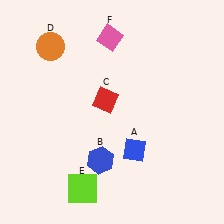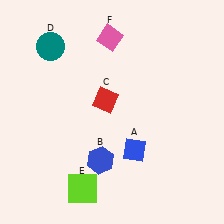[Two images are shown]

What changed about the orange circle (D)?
In Image 1, D is orange. In Image 2, it changed to teal.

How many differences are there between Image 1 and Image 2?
There is 1 difference between the two images.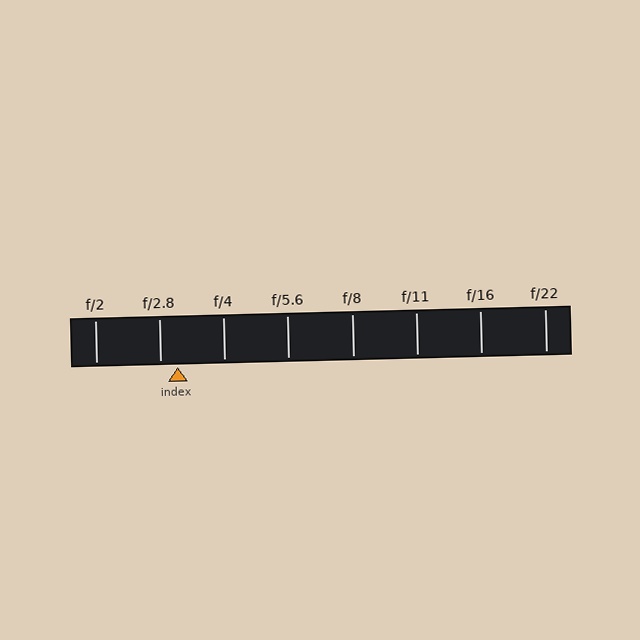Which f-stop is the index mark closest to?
The index mark is closest to f/2.8.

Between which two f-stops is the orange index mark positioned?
The index mark is between f/2.8 and f/4.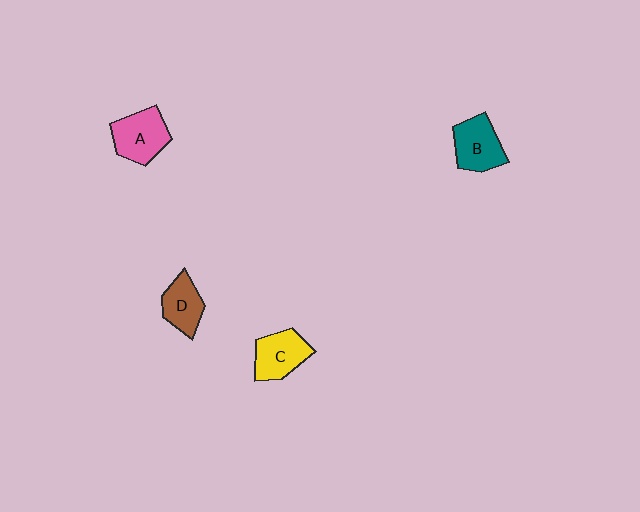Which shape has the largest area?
Shape A (pink).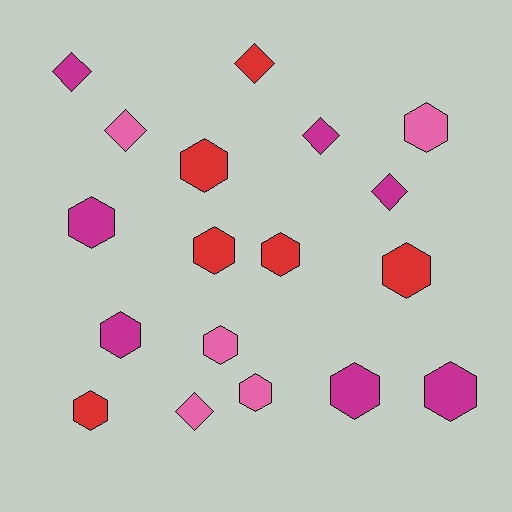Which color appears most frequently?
Magenta, with 7 objects.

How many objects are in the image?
There are 18 objects.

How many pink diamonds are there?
There are 2 pink diamonds.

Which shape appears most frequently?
Hexagon, with 12 objects.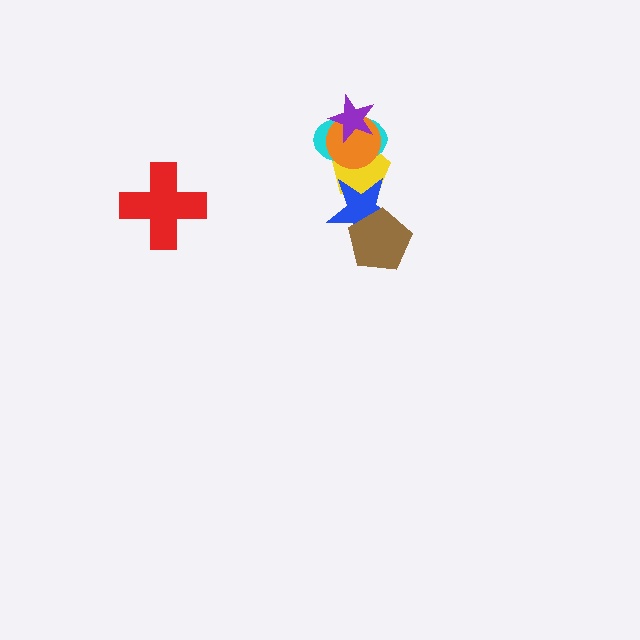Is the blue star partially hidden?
Yes, it is partially covered by another shape.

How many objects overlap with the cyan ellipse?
3 objects overlap with the cyan ellipse.